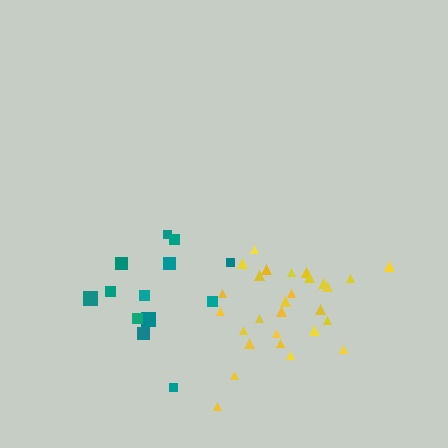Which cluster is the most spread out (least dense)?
Teal.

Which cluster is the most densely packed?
Yellow.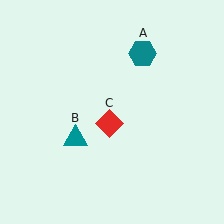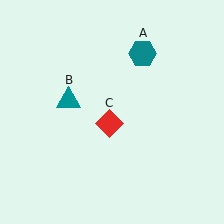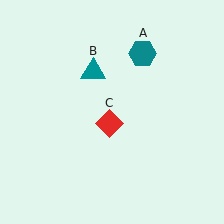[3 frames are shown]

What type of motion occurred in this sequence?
The teal triangle (object B) rotated clockwise around the center of the scene.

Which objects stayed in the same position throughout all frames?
Teal hexagon (object A) and red diamond (object C) remained stationary.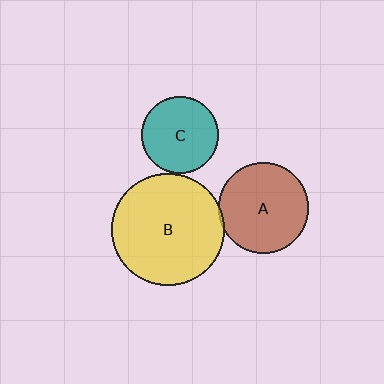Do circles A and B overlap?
Yes.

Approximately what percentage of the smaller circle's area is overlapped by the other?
Approximately 5%.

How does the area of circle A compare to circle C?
Approximately 1.4 times.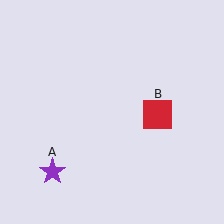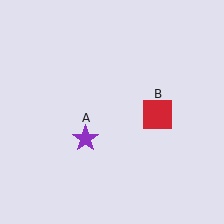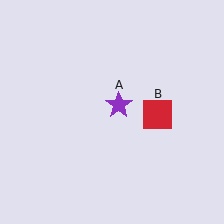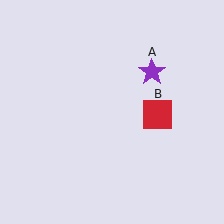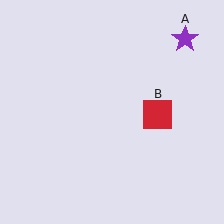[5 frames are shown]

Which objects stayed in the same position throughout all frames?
Red square (object B) remained stationary.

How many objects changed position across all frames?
1 object changed position: purple star (object A).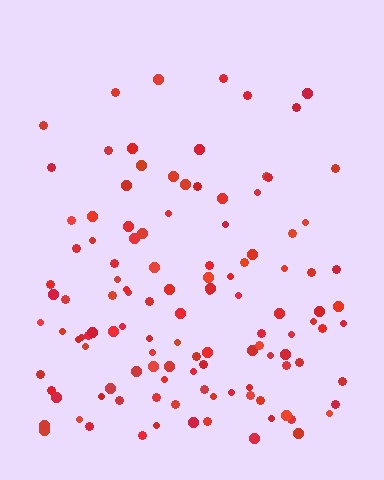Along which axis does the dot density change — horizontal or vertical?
Vertical.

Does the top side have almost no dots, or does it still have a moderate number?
Still a moderate number, just noticeably fewer than the bottom.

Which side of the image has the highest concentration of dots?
The bottom.